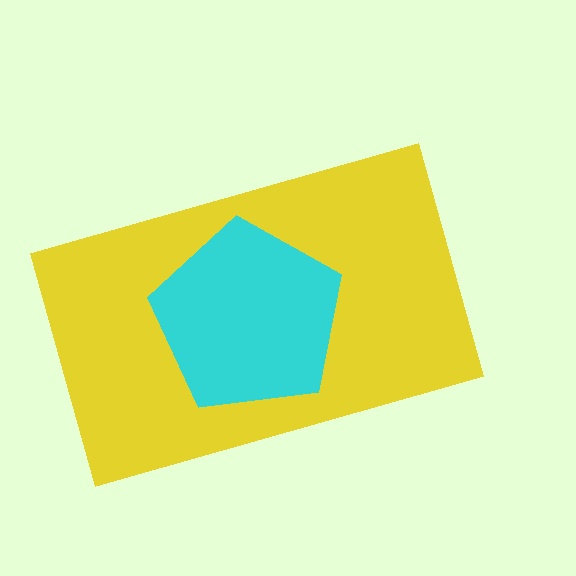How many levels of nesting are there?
2.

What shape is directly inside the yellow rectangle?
The cyan pentagon.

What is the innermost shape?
The cyan pentagon.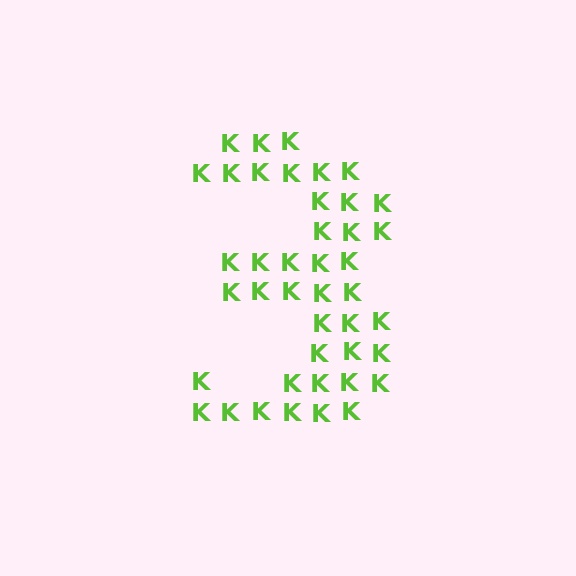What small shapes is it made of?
It is made of small letter K's.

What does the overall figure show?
The overall figure shows the digit 3.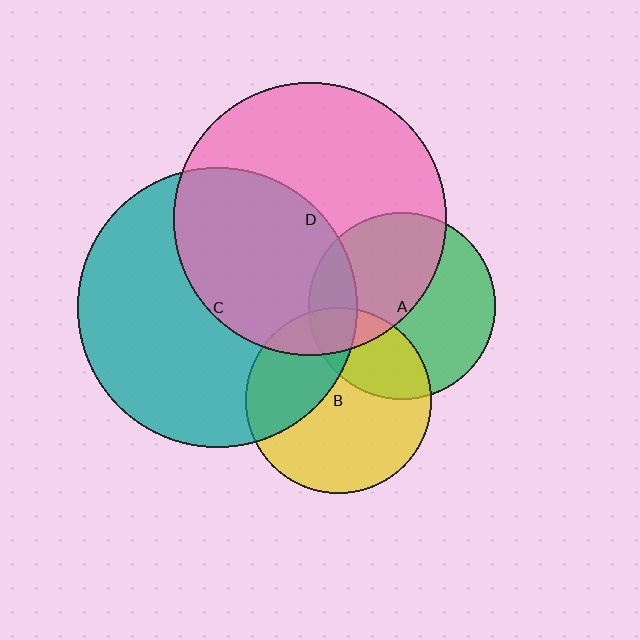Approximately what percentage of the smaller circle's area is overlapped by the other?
Approximately 15%.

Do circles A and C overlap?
Yes.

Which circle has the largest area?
Circle C (teal).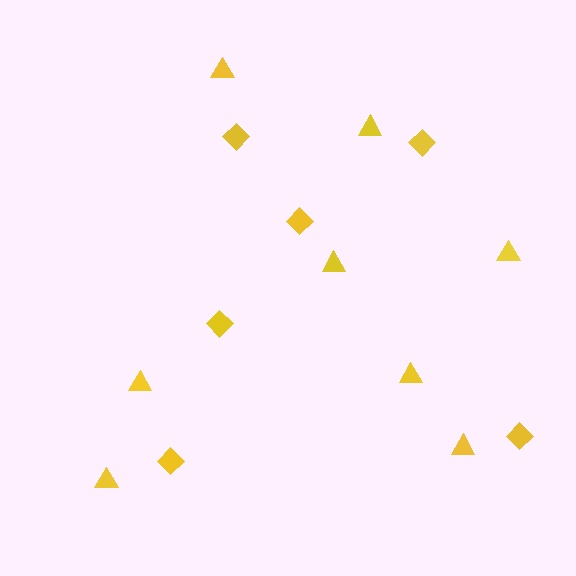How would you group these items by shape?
There are 2 groups: one group of diamonds (6) and one group of triangles (8).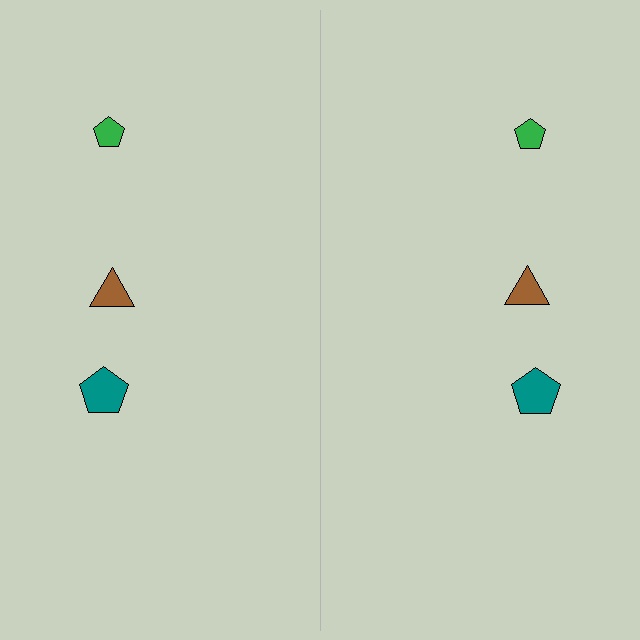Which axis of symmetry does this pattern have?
The pattern has a vertical axis of symmetry running through the center of the image.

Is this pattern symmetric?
Yes, this pattern has bilateral (reflection) symmetry.